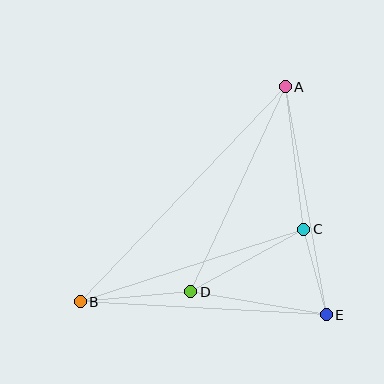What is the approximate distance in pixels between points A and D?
The distance between A and D is approximately 226 pixels.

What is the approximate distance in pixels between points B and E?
The distance between B and E is approximately 246 pixels.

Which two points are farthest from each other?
Points A and B are farthest from each other.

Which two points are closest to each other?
Points C and E are closest to each other.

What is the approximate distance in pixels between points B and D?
The distance between B and D is approximately 111 pixels.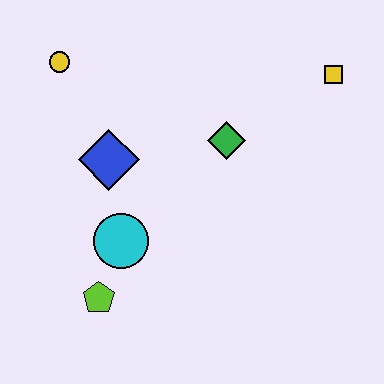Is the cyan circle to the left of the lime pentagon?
No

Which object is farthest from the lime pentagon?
The yellow square is farthest from the lime pentagon.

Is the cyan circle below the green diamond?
Yes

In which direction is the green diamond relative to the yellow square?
The green diamond is to the left of the yellow square.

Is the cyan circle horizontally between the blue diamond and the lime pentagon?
No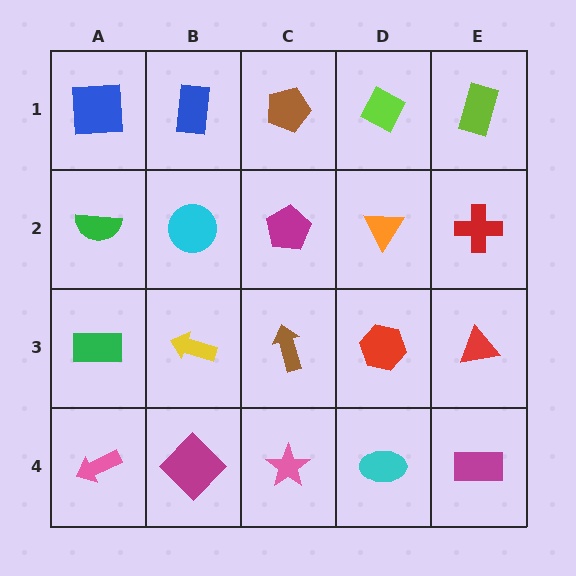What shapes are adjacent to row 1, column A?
A green semicircle (row 2, column A), a blue rectangle (row 1, column B).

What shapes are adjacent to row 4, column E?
A red triangle (row 3, column E), a cyan ellipse (row 4, column D).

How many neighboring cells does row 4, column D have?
3.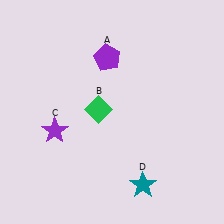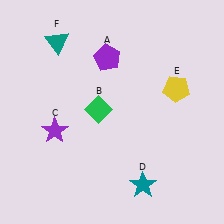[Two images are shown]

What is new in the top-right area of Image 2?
A yellow pentagon (E) was added in the top-right area of Image 2.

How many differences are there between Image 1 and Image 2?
There are 2 differences between the two images.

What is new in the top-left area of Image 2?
A teal triangle (F) was added in the top-left area of Image 2.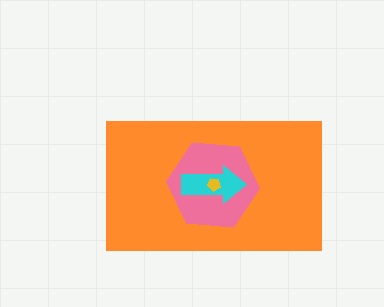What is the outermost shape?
The orange rectangle.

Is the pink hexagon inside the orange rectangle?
Yes.